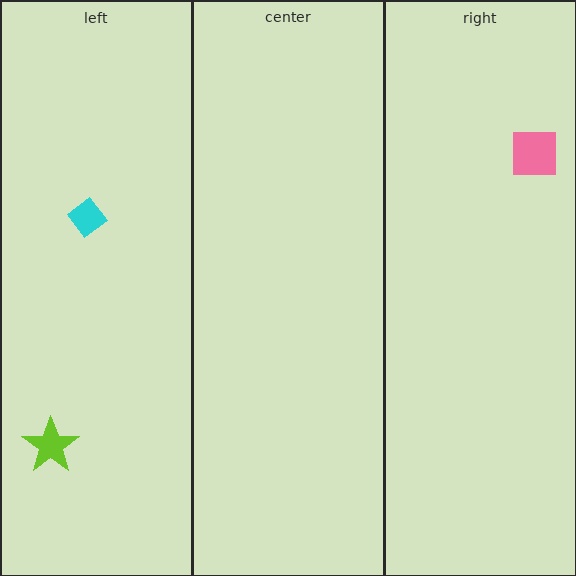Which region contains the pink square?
The right region.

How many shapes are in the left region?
2.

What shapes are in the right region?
The pink square.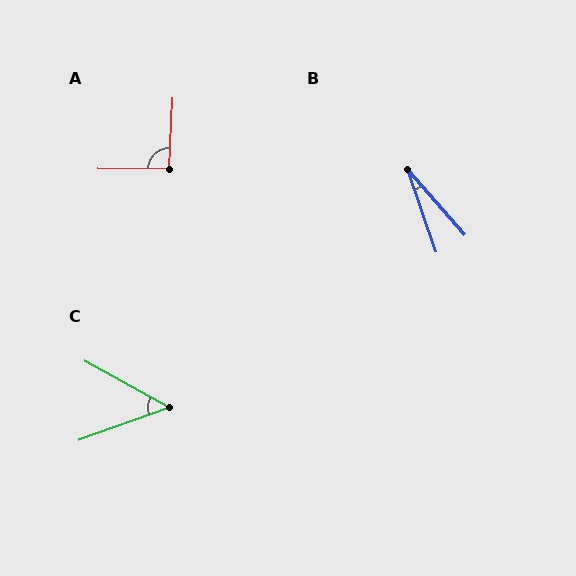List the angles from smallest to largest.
B (22°), C (48°), A (92°).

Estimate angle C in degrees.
Approximately 48 degrees.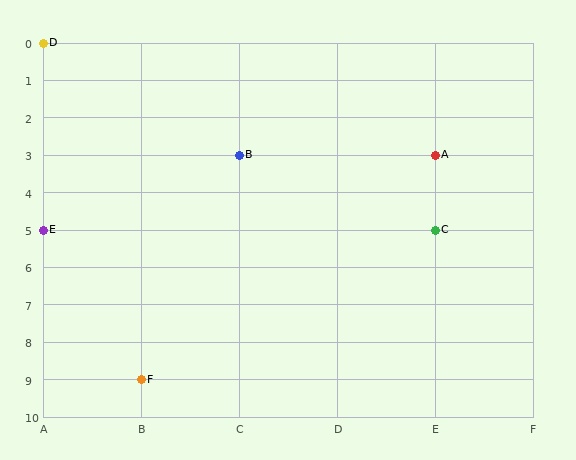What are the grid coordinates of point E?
Point E is at grid coordinates (A, 5).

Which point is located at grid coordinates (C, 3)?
Point B is at (C, 3).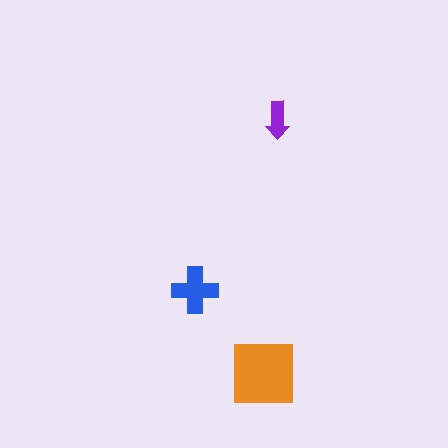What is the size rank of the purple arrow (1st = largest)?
3rd.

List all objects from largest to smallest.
The orange square, the blue cross, the purple arrow.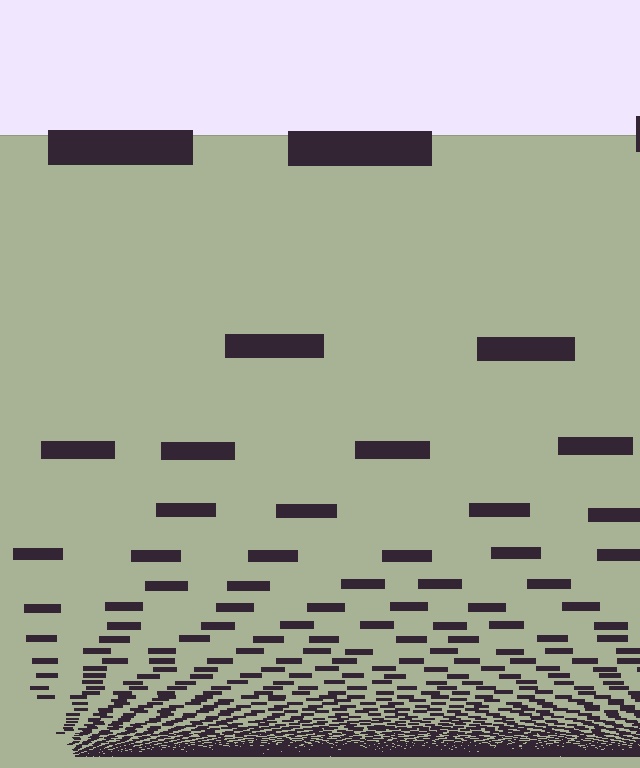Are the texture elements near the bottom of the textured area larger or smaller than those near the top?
Smaller. The gradient is inverted — elements near the bottom are smaller and denser.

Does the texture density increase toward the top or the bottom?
Density increases toward the bottom.